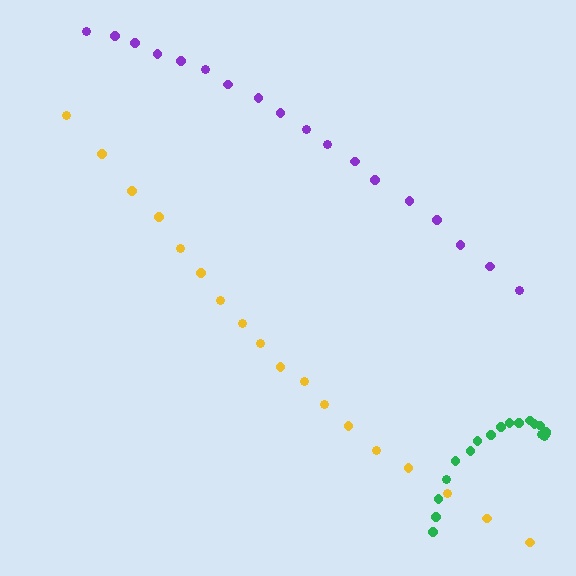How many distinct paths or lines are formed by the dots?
There are 3 distinct paths.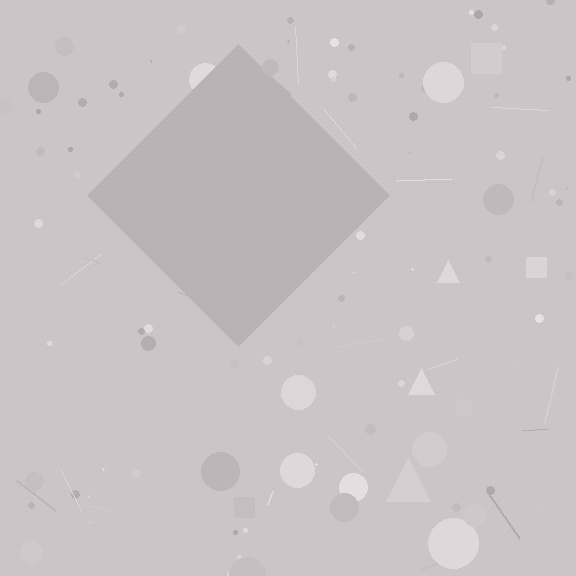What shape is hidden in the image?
A diamond is hidden in the image.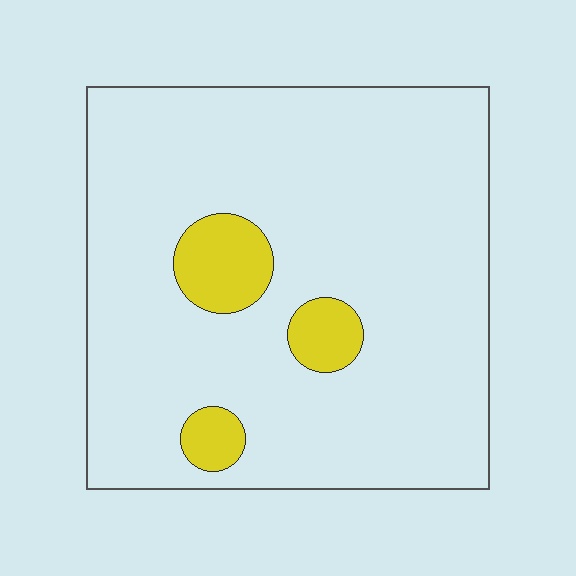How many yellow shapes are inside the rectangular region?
3.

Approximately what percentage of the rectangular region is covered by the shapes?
Approximately 10%.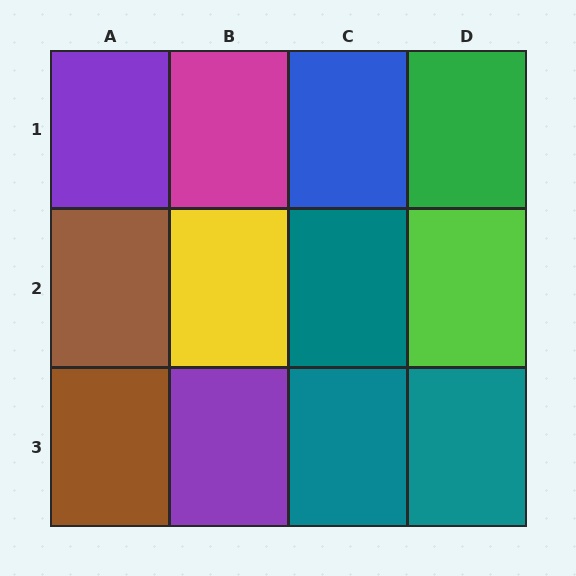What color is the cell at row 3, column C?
Teal.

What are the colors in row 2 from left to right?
Brown, yellow, teal, lime.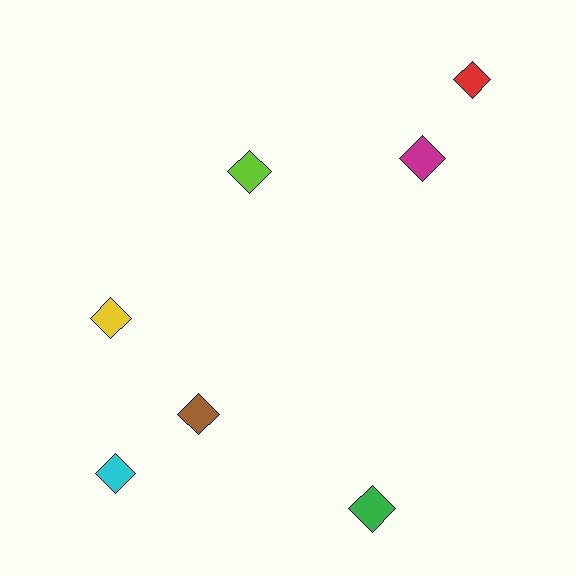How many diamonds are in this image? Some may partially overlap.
There are 7 diamonds.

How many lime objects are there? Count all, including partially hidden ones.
There is 1 lime object.